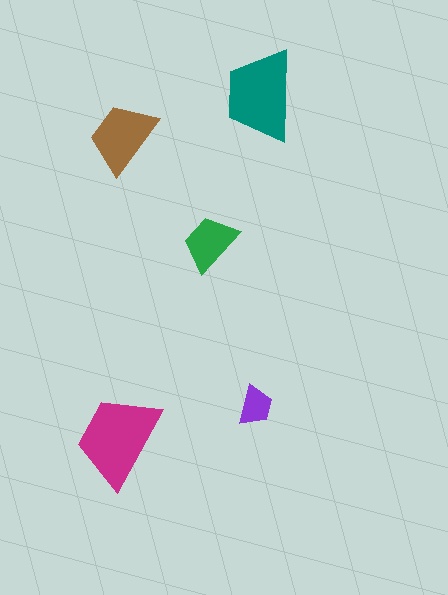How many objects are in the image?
There are 5 objects in the image.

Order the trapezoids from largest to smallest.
the magenta one, the teal one, the brown one, the green one, the purple one.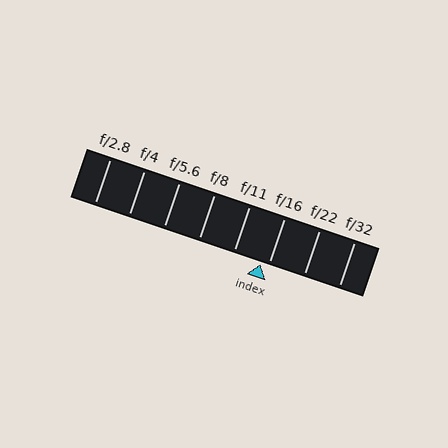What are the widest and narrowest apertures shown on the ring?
The widest aperture shown is f/2.8 and the narrowest is f/32.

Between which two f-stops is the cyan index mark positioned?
The index mark is between f/11 and f/16.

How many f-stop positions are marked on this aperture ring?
There are 8 f-stop positions marked.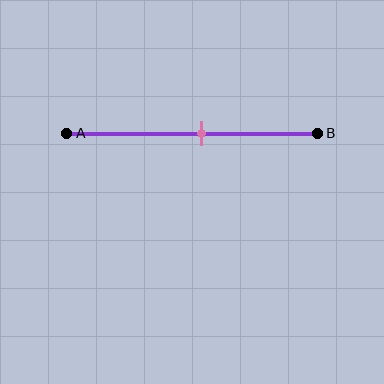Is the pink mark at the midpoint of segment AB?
No, the mark is at about 55% from A, not at the 50% midpoint.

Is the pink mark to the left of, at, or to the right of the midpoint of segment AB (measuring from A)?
The pink mark is to the right of the midpoint of segment AB.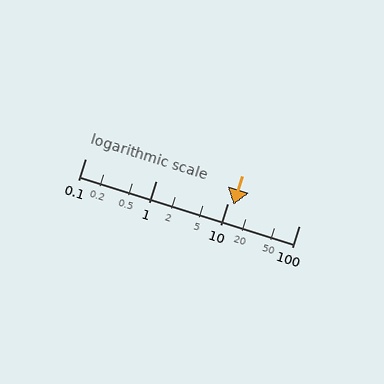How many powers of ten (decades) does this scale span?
The scale spans 3 decades, from 0.1 to 100.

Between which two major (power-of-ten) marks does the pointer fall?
The pointer is between 10 and 100.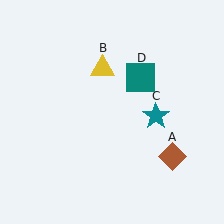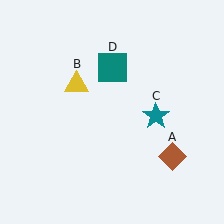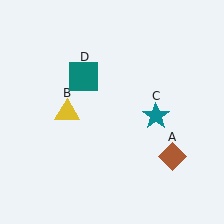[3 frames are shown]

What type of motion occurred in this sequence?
The yellow triangle (object B), teal square (object D) rotated counterclockwise around the center of the scene.